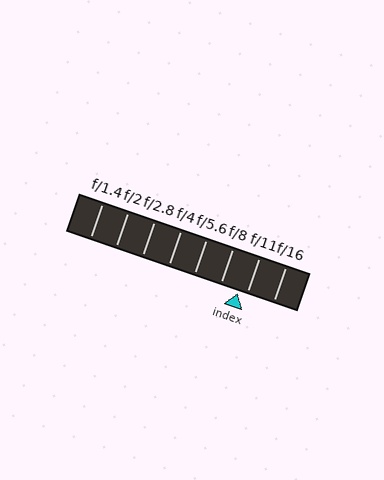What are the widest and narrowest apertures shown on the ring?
The widest aperture shown is f/1.4 and the narrowest is f/16.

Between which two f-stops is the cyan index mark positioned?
The index mark is between f/8 and f/11.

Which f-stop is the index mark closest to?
The index mark is closest to f/11.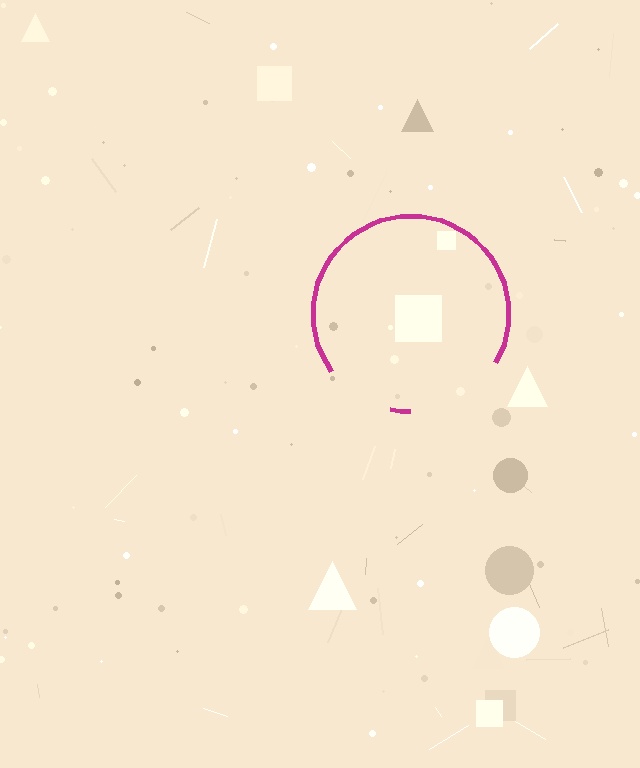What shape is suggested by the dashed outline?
The dashed outline suggests a circle.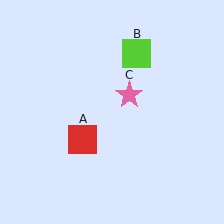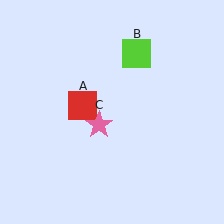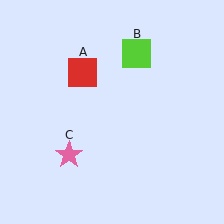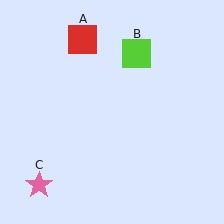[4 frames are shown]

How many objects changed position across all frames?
2 objects changed position: red square (object A), pink star (object C).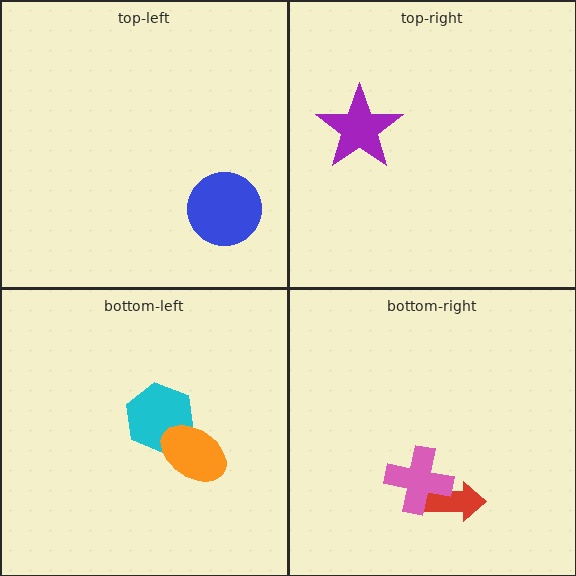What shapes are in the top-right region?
The purple star.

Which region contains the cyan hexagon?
The bottom-left region.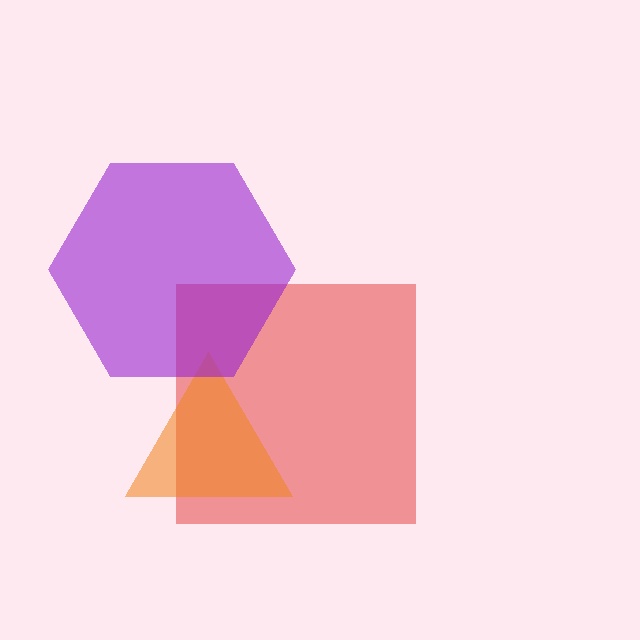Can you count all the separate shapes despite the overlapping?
Yes, there are 3 separate shapes.